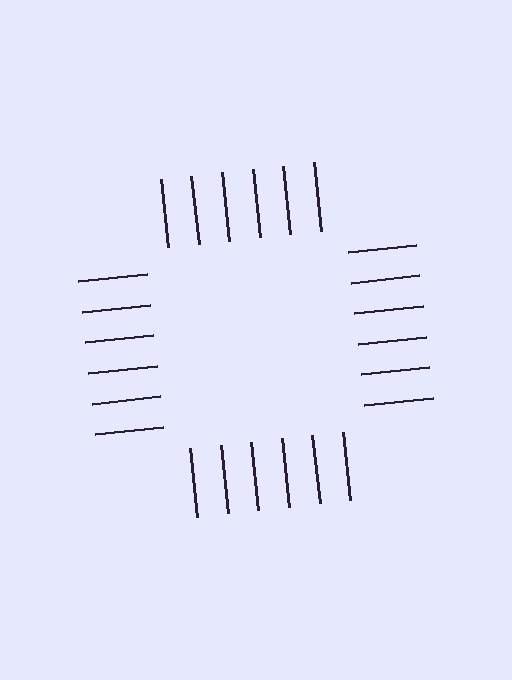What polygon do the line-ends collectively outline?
An illusory square — the line segments terminate on its edges but no continuous stroke is drawn.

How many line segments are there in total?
24 — 6 along each of the 4 edges.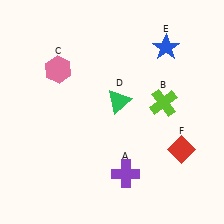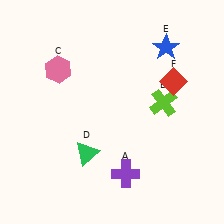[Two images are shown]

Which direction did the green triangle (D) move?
The green triangle (D) moved down.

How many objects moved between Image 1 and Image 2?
2 objects moved between the two images.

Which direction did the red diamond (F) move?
The red diamond (F) moved up.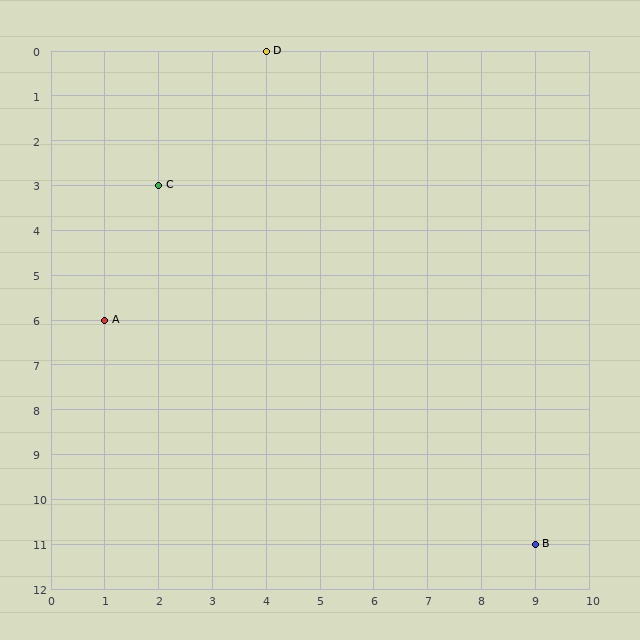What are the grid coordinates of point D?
Point D is at grid coordinates (4, 0).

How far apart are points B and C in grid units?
Points B and C are 7 columns and 8 rows apart (about 10.6 grid units diagonally).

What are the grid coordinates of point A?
Point A is at grid coordinates (1, 6).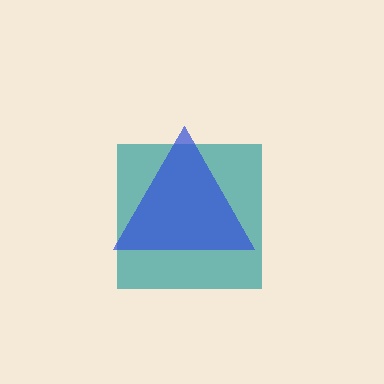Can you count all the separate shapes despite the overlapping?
Yes, there are 2 separate shapes.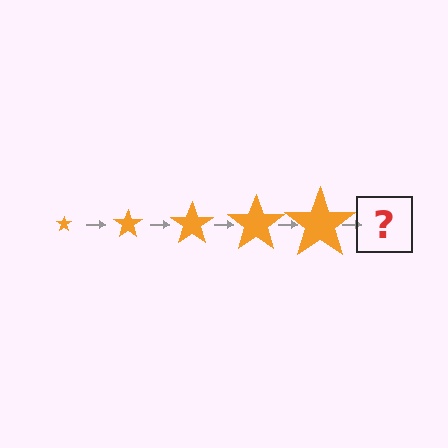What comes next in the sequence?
The next element should be an orange star, larger than the previous one.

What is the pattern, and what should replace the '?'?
The pattern is that the star gets progressively larger each step. The '?' should be an orange star, larger than the previous one.